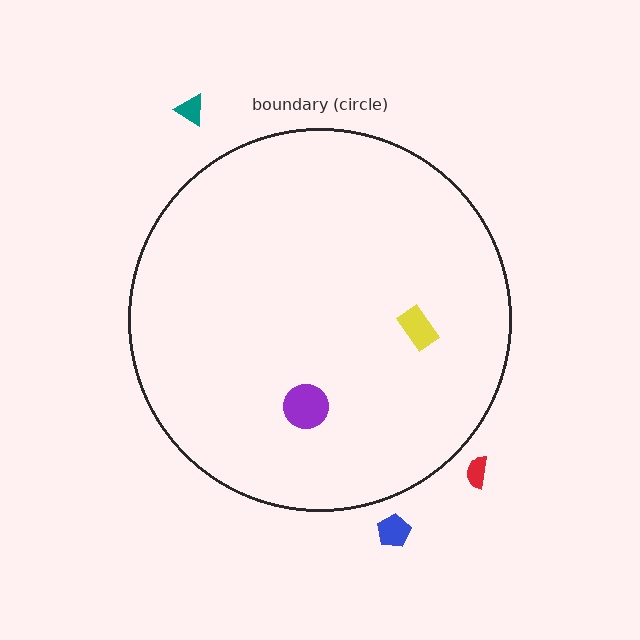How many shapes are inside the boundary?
2 inside, 3 outside.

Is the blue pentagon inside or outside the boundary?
Outside.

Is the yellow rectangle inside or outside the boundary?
Inside.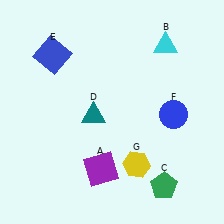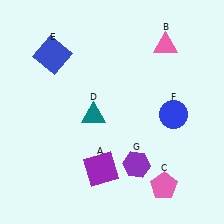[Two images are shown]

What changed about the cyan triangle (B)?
In Image 1, B is cyan. In Image 2, it changed to pink.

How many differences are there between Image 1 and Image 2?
There are 3 differences between the two images.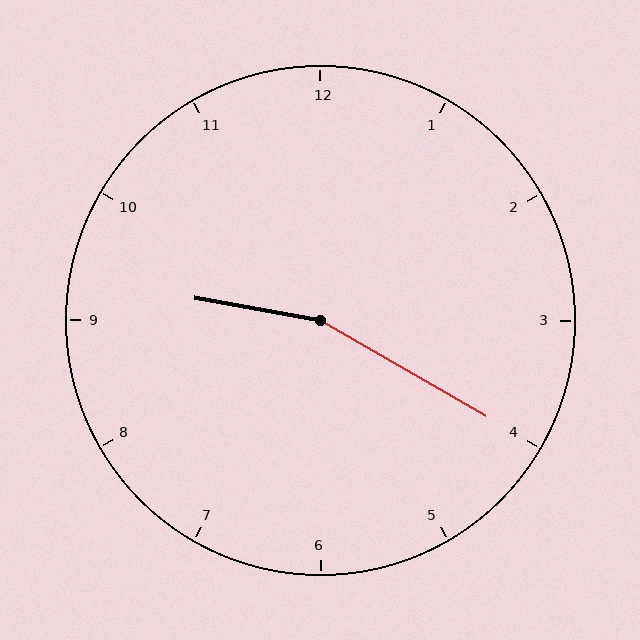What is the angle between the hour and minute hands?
Approximately 160 degrees.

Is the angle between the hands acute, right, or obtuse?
It is obtuse.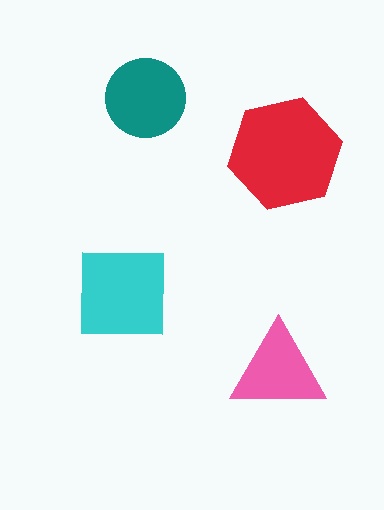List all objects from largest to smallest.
The red hexagon, the cyan square, the teal circle, the pink triangle.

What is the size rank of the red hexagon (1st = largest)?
1st.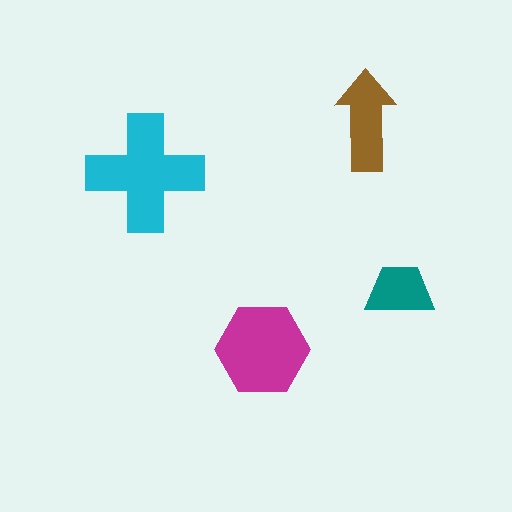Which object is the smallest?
The teal trapezoid.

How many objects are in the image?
There are 4 objects in the image.